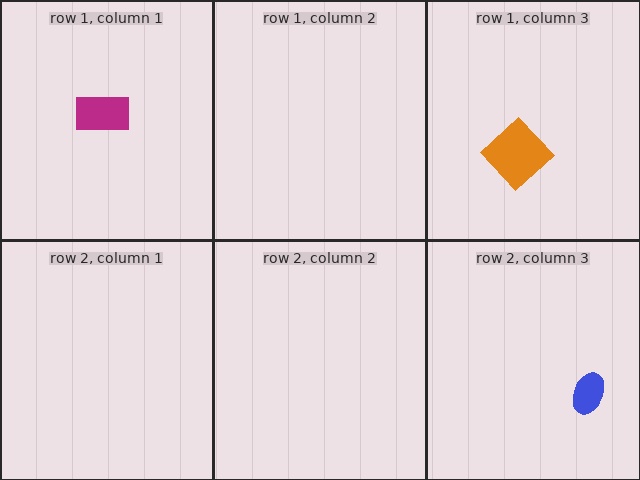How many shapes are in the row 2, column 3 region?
1.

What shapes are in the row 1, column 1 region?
The magenta rectangle.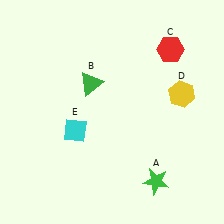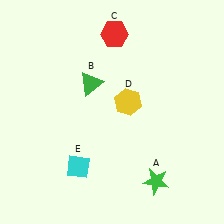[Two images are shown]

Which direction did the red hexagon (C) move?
The red hexagon (C) moved left.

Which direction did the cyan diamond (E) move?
The cyan diamond (E) moved down.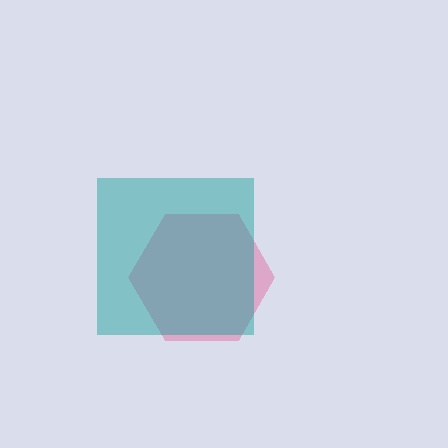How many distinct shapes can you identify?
There are 2 distinct shapes: a pink hexagon, a teal square.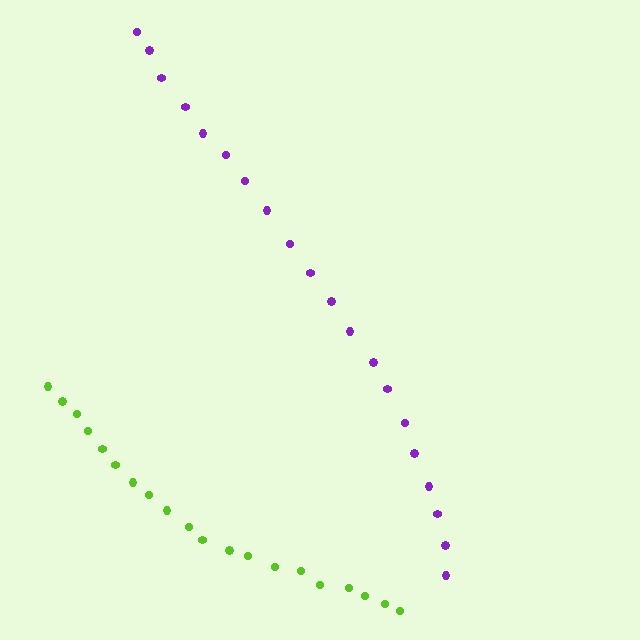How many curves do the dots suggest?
There are 2 distinct paths.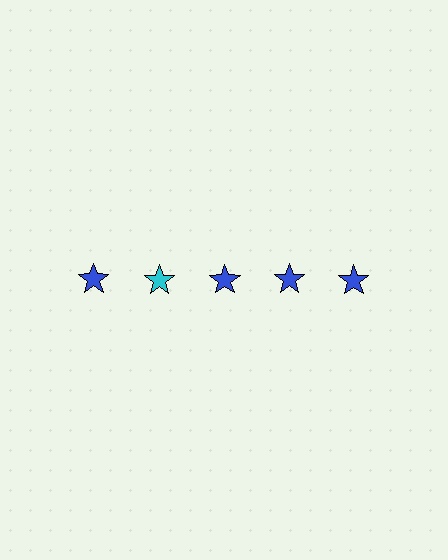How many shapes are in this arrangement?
There are 5 shapes arranged in a grid pattern.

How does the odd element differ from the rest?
It has a different color: cyan instead of blue.